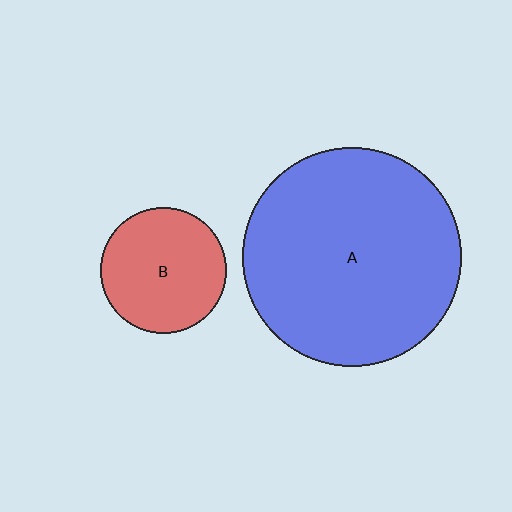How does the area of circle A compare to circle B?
Approximately 3.0 times.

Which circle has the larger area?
Circle A (blue).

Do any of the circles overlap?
No, none of the circles overlap.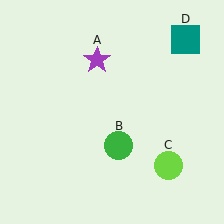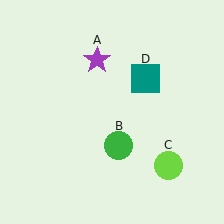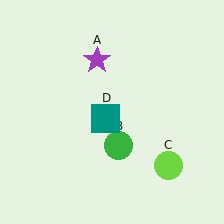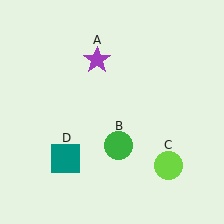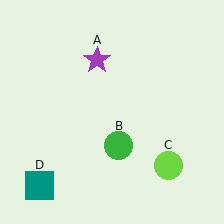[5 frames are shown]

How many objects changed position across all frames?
1 object changed position: teal square (object D).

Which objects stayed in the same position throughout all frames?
Purple star (object A) and green circle (object B) and lime circle (object C) remained stationary.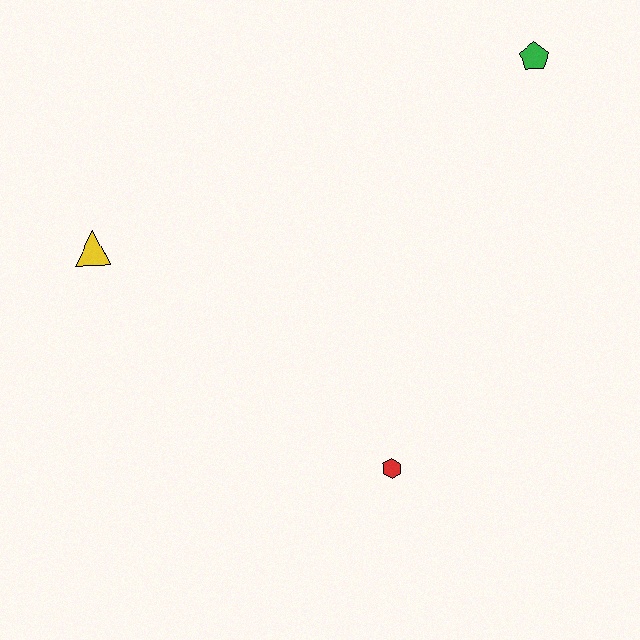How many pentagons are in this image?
There is 1 pentagon.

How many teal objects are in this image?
There are no teal objects.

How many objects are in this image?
There are 3 objects.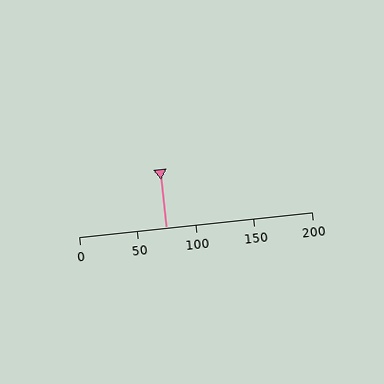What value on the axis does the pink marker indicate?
The marker indicates approximately 75.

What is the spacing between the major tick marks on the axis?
The major ticks are spaced 50 apart.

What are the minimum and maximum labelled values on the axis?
The axis runs from 0 to 200.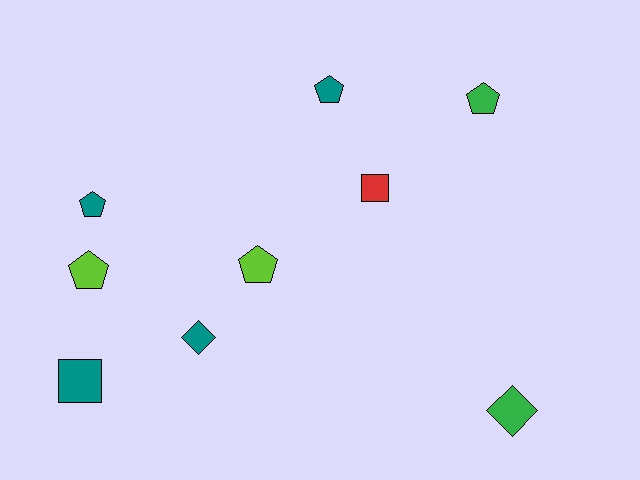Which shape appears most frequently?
Pentagon, with 5 objects.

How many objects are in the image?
There are 9 objects.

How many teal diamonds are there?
There is 1 teal diamond.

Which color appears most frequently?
Teal, with 4 objects.